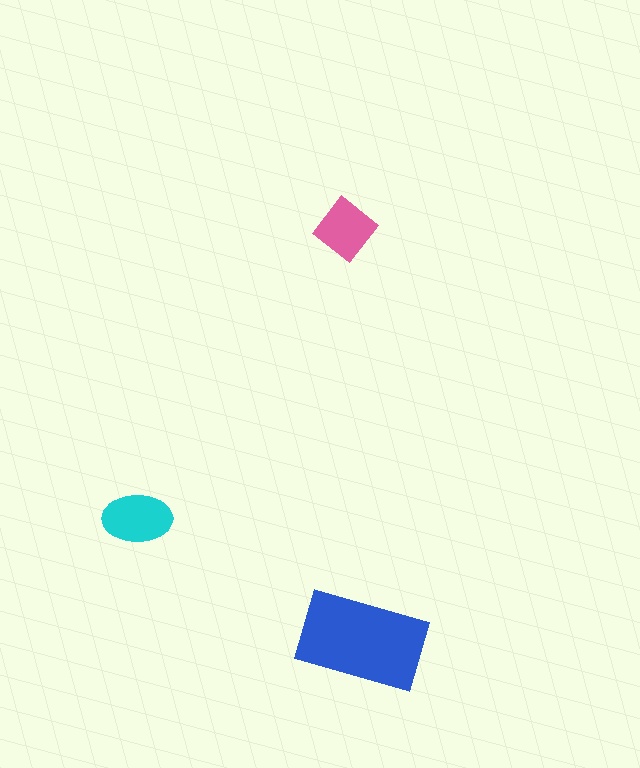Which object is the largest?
The blue rectangle.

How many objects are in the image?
There are 3 objects in the image.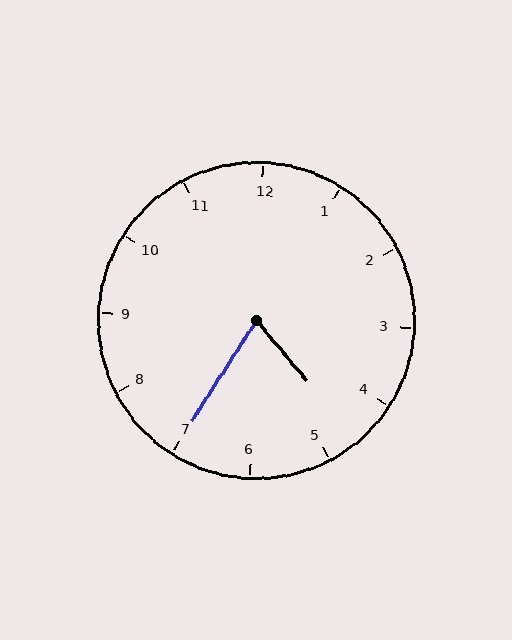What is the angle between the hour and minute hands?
Approximately 72 degrees.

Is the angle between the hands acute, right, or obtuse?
It is acute.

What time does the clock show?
4:35.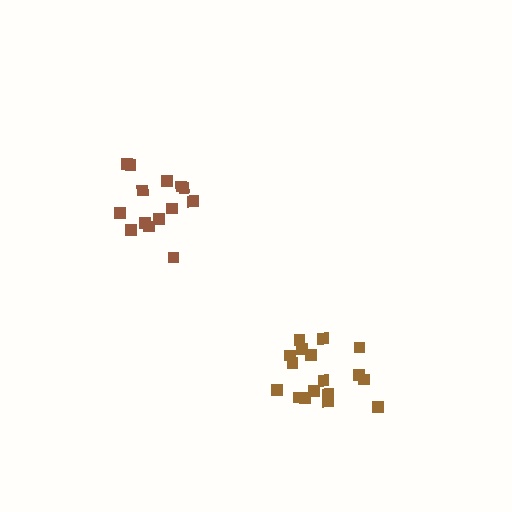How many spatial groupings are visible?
There are 2 spatial groupings.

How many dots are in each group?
Group 1: 14 dots, Group 2: 17 dots (31 total).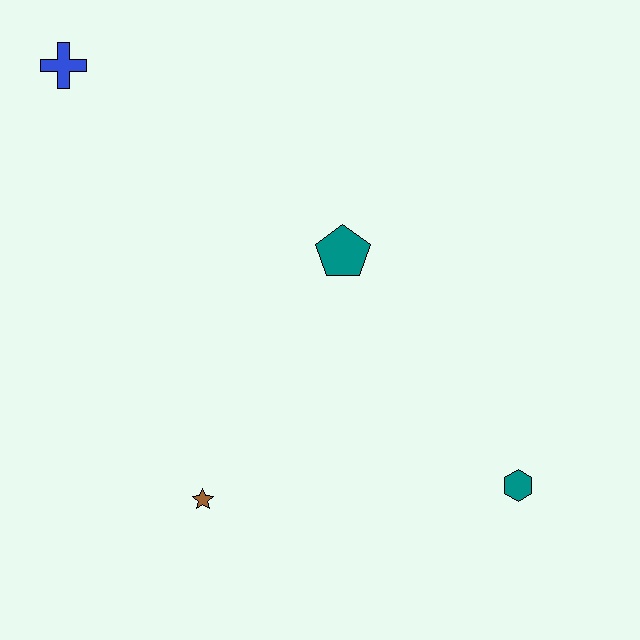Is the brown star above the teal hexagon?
No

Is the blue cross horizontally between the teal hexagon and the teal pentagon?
No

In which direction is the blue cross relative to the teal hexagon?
The blue cross is to the left of the teal hexagon.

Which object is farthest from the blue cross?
The teal hexagon is farthest from the blue cross.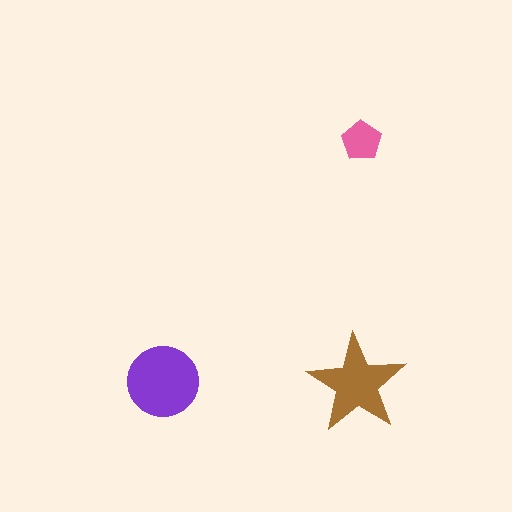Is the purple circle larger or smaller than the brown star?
Larger.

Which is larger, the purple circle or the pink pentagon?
The purple circle.